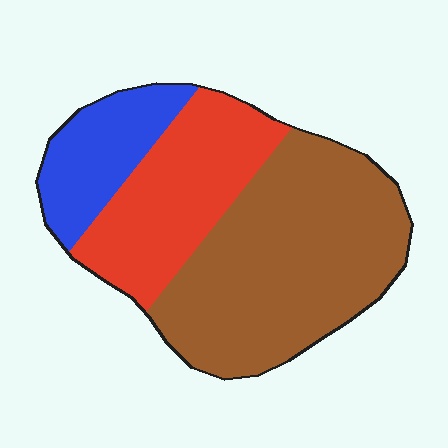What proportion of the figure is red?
Red covers about 30% of the figure.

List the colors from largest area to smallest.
From largest to smallest: brown, red, blue.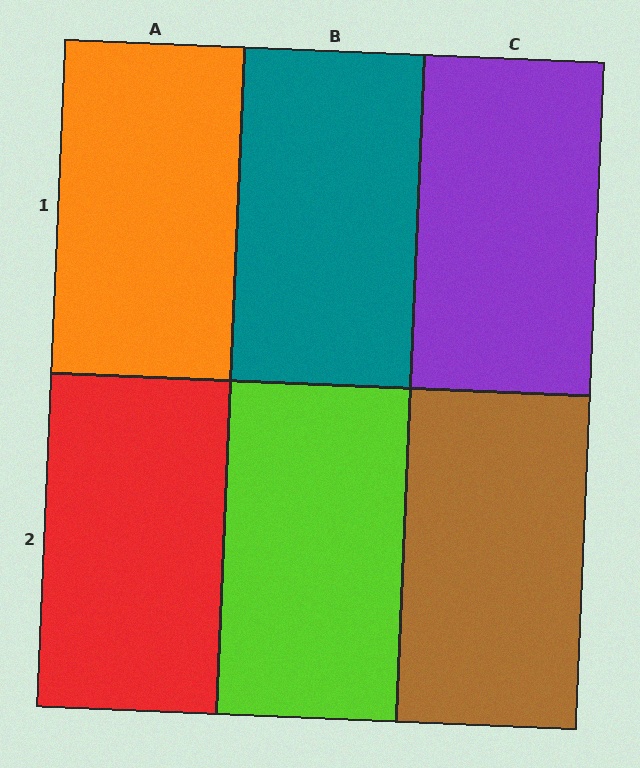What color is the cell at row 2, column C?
Brown.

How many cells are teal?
1 cell is teal.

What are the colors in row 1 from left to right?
Orange, teal, purple.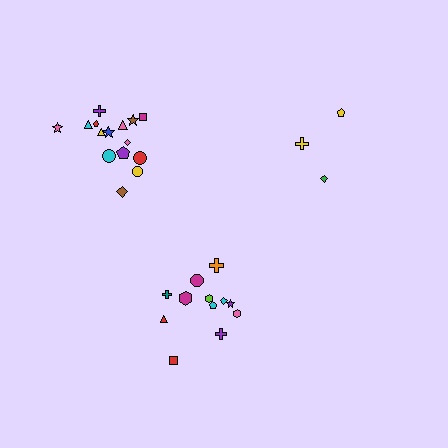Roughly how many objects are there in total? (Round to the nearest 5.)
Roughly 30 objects in total.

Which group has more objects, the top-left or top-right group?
The top-left group.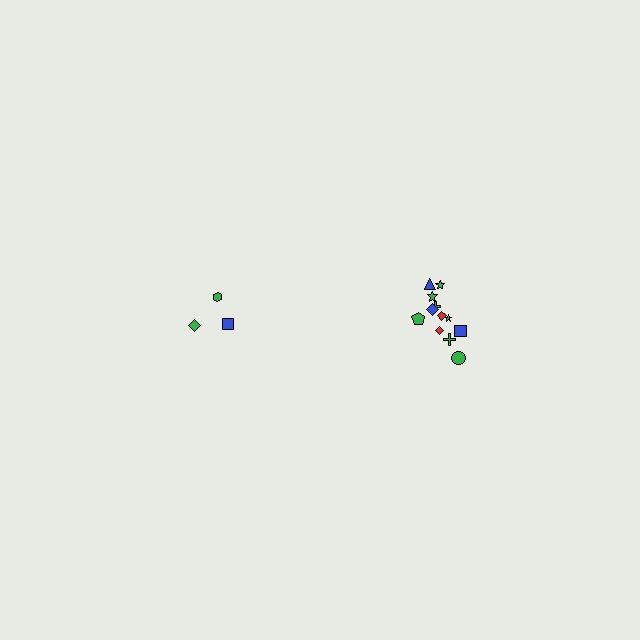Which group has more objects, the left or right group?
The right group.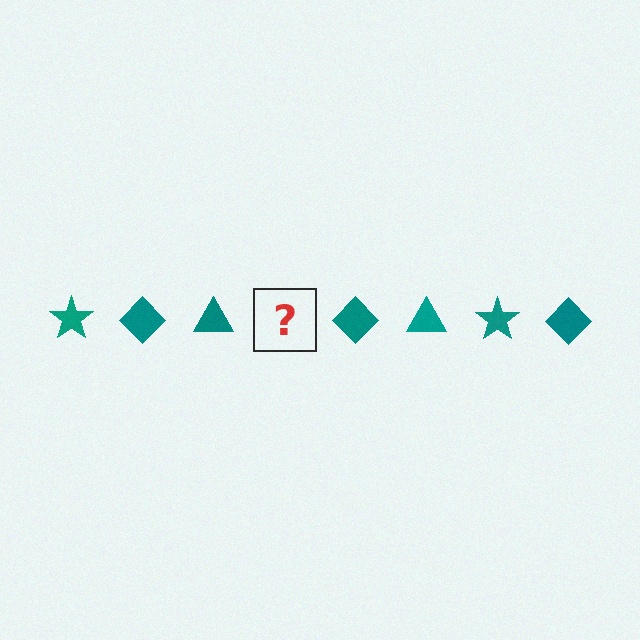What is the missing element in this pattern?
The missing element is a teal star.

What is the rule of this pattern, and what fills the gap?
The rule is that the pattern cycles through star, diamond, triangle shapes in teal. The gap should be filled with a teal star.